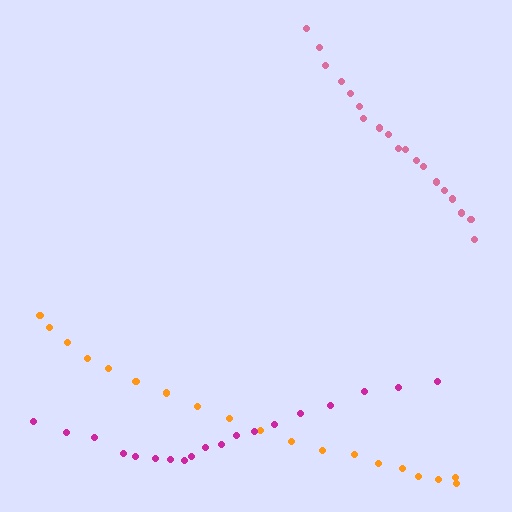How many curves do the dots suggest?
There are 3 distinct paths.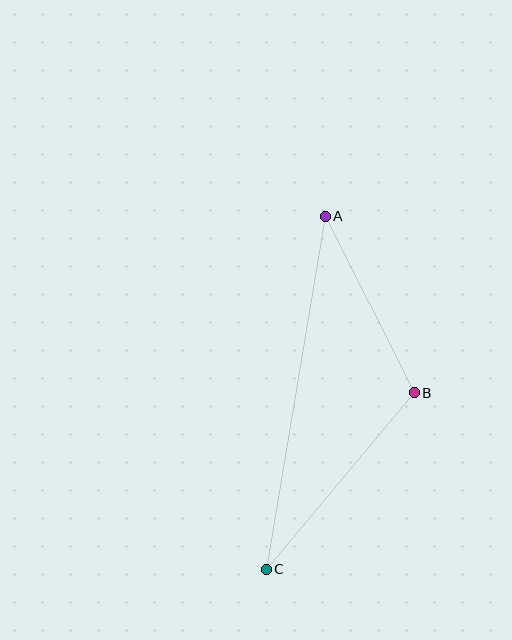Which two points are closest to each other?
Points A and B are closest to each other.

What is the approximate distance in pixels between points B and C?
The distance between B and C is approximately 230 pixels.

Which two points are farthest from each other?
Points A and C are farthest from each other.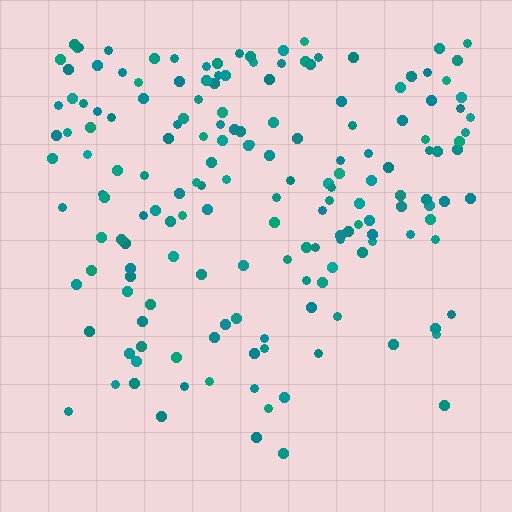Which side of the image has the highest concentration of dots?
The top.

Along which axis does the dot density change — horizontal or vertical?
Vertical.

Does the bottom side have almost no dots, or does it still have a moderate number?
Still a moderate number, just noticeably fewer than the top.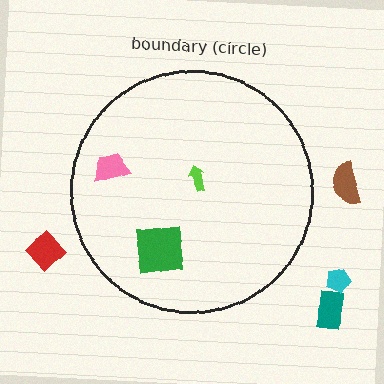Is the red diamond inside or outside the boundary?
Outside.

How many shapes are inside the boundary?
3 inside, 4 outside.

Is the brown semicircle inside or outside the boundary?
Outside.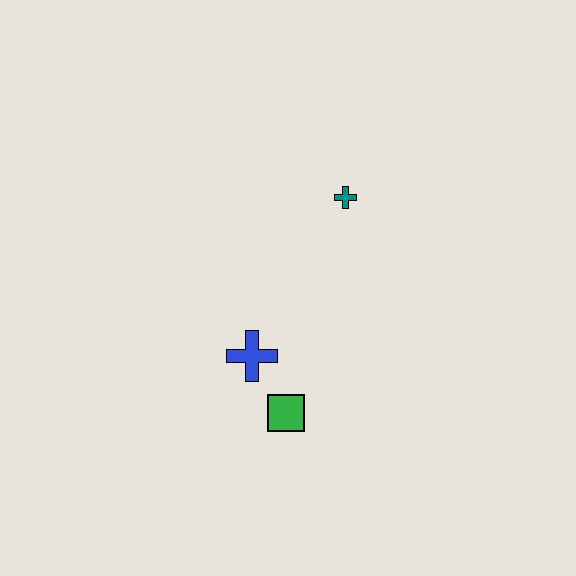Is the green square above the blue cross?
No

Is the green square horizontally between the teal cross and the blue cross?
Yes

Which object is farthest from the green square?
The teal cross is farthest from the green square.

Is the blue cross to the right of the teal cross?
No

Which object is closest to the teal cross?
The blue cross is closest to the teal cross.